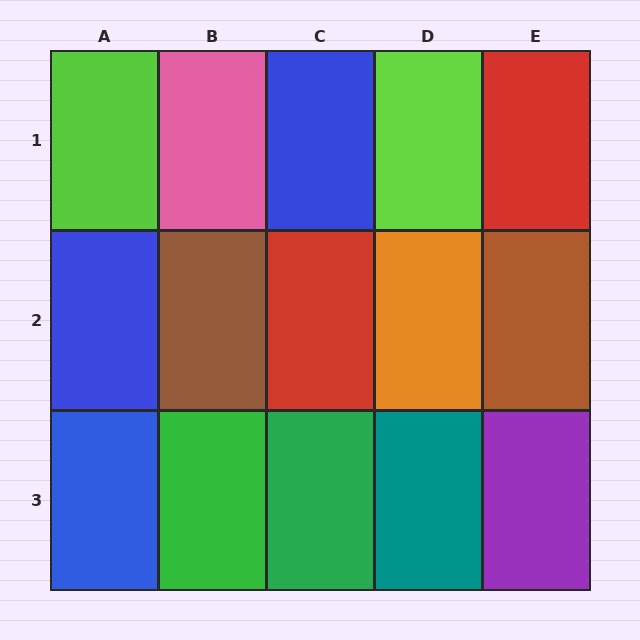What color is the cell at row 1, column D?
Lime.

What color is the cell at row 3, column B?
Green.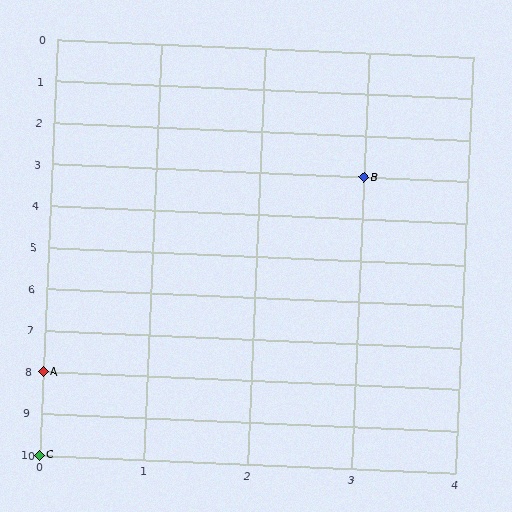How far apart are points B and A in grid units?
Points B and A are 3 columns and 5 rows apart (about 5.8 grid units diagonally).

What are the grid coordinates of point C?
Point C is at grid coordinates (0, 10).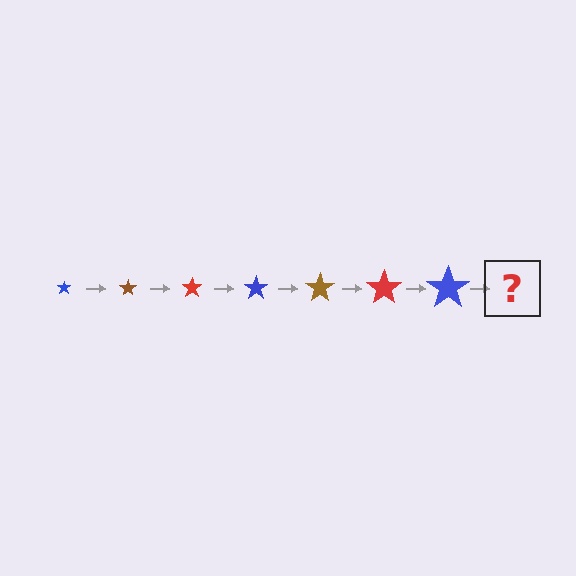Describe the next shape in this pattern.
It should be a brown star, larger than the previous one.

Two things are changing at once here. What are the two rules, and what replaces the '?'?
The two rules are that the star grows larger each step and the color cycles through blue, brown, and red. The '?' should be a brown star, larger than the previous one.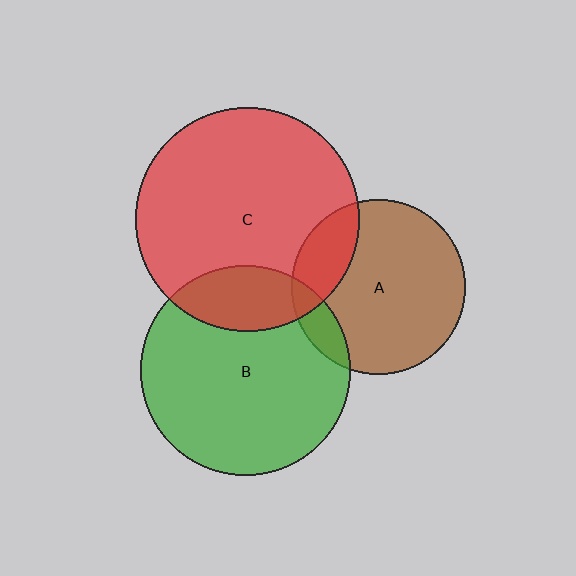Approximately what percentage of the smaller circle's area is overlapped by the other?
Approximately 10%.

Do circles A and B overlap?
Yes.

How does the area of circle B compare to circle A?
Approximately 1.4 times.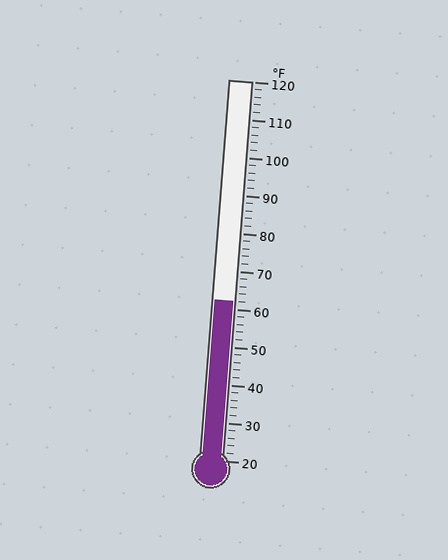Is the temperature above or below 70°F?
The temperature is below 70°F.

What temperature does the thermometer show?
The thermometer shows approximately 62°F.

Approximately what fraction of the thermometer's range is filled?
The thermometer is filled to approximately 40% of its range.